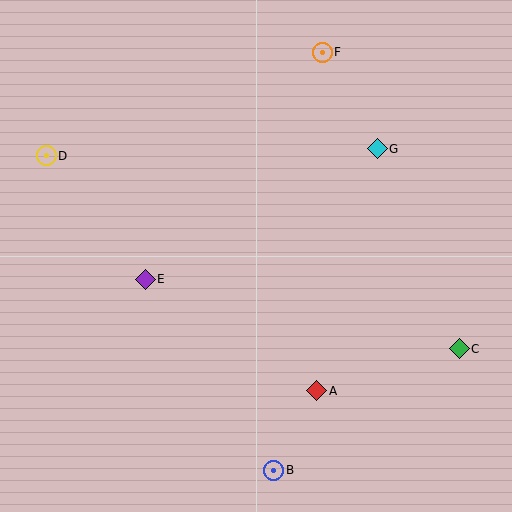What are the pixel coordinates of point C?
Point C is at (459, 349).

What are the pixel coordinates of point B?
Point B is at (274, 470).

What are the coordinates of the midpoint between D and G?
The midpoint between D and G is at (212, 152).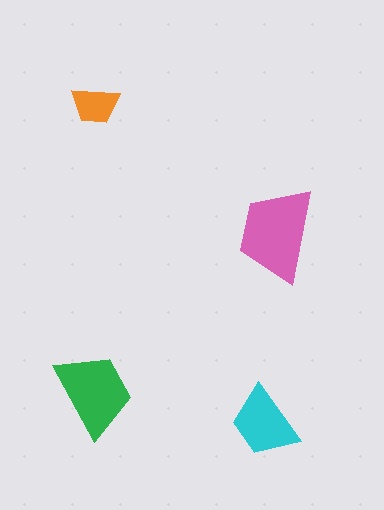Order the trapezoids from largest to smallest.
the pink one, the green one, the cyan one, the orange one.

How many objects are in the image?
There are 4 objects in the image.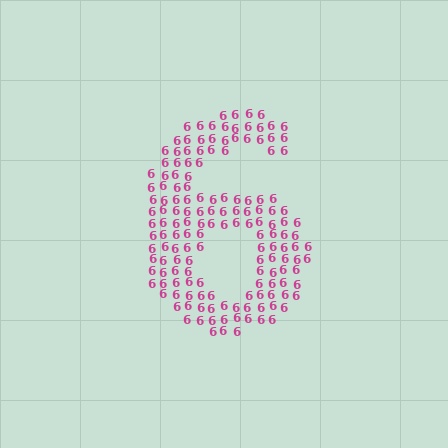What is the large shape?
The large shape is the digit 6.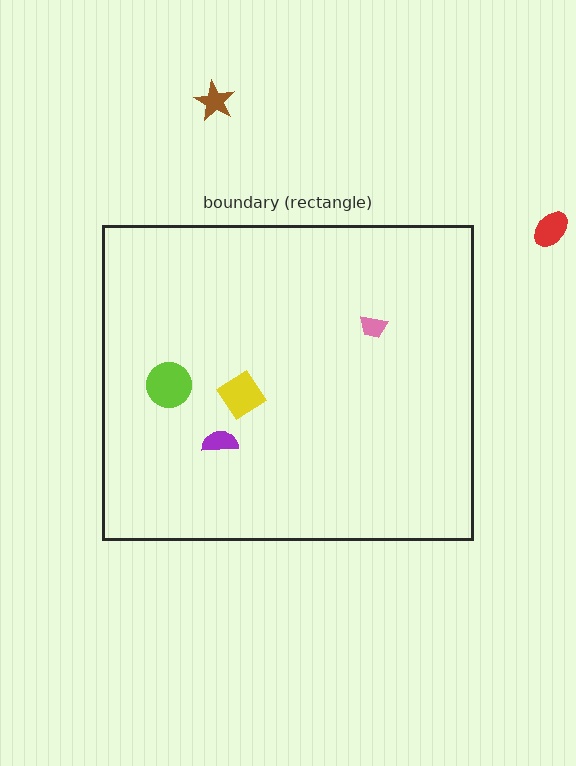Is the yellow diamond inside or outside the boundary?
Inside.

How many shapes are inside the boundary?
4 inside, 2 outside.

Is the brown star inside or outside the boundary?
Outside.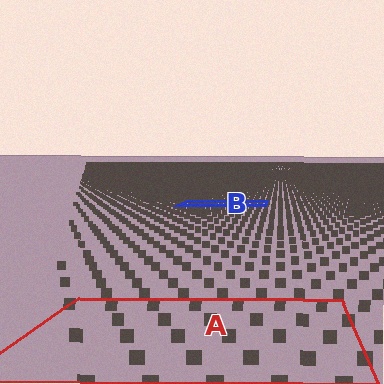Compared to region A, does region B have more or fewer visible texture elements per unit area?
Region B has more texture elements per unit area — they are packed more densely because it is farther away.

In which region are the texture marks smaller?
The texture marks are smaller in region B, because it is farther away.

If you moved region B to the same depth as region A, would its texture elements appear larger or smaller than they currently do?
They would appear larger. At a closer depth, the same texture elements are projected at a bigger on-screen size.